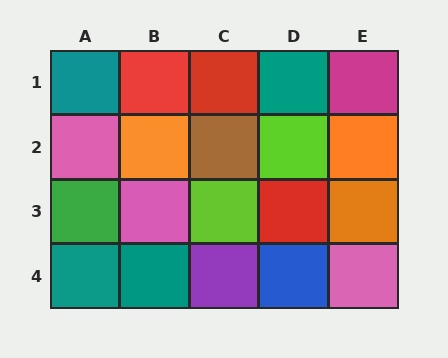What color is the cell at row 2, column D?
Lime.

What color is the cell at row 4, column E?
Pink.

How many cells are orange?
3 cells are orange.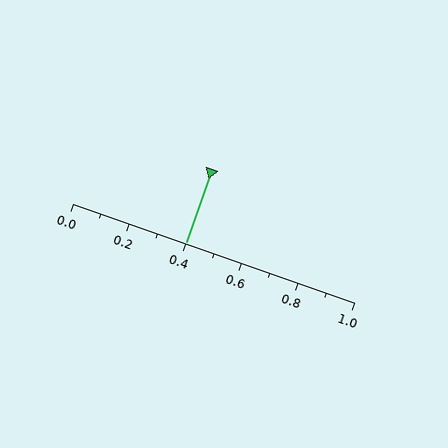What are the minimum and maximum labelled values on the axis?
The axis runs from 0.0 to 1.0.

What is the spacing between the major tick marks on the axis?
The major ticks are spaced 0.2 apart.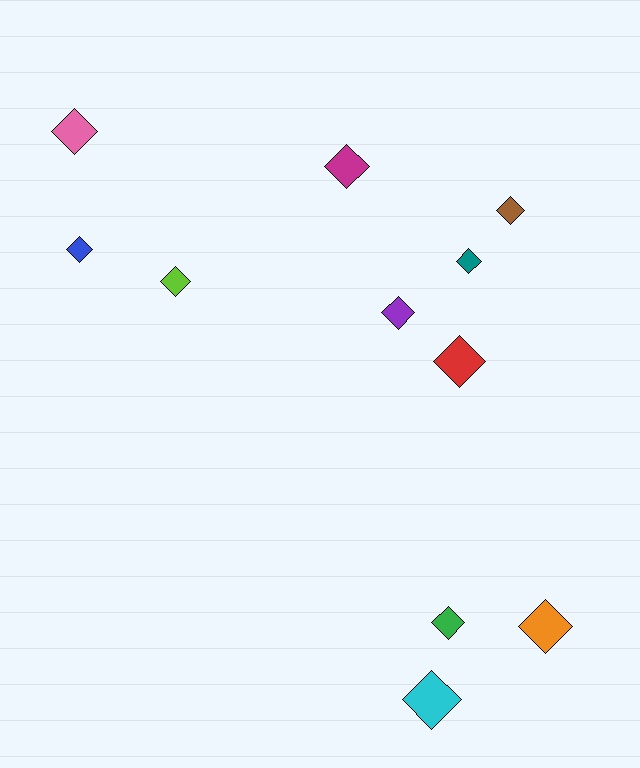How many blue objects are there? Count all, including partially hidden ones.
There is 1 blue object.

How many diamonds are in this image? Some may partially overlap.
There are 11 diamonds.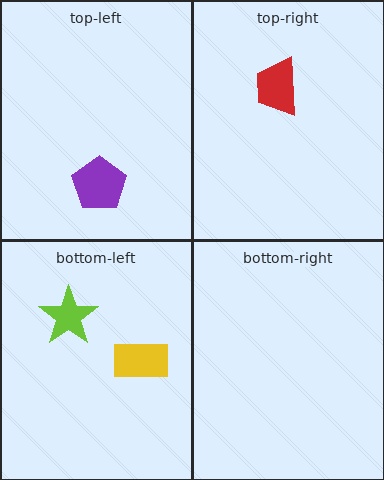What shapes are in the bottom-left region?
The yellow rectangle, the lime star.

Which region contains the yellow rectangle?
The bottom-left region.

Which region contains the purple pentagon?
The top-left region.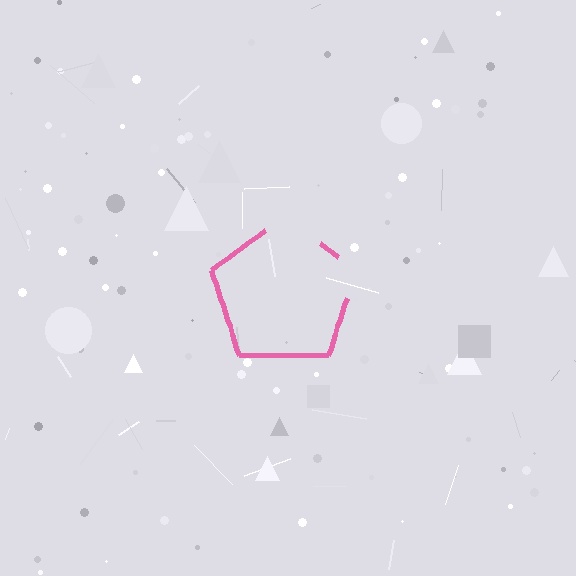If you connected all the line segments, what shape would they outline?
They would outline a pentagon.